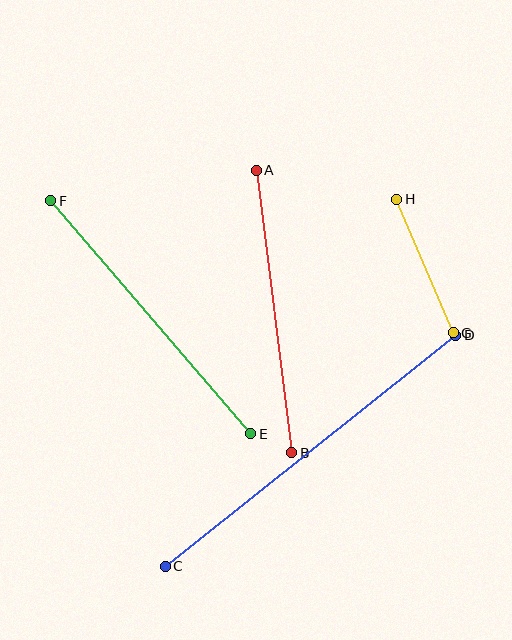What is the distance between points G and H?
The distance is approximately 145 pixels.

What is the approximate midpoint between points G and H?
The midpoint is at approximately (425, 266) pixels.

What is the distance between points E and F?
The distance is approximately 307 pixels.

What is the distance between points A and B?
The distance is approximately 285 pixels.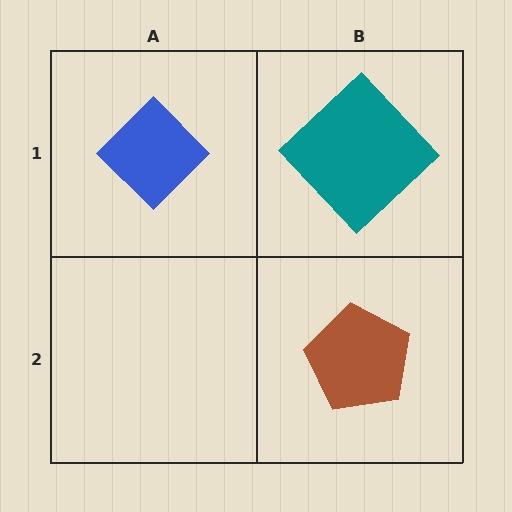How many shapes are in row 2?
1 shape.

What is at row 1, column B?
A teal diamond.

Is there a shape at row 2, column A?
No, that cell is empty.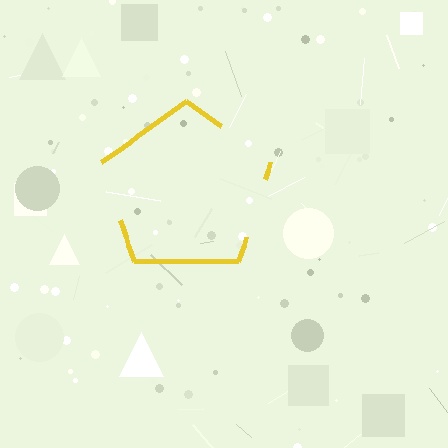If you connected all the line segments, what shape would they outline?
They would outline a pentagon.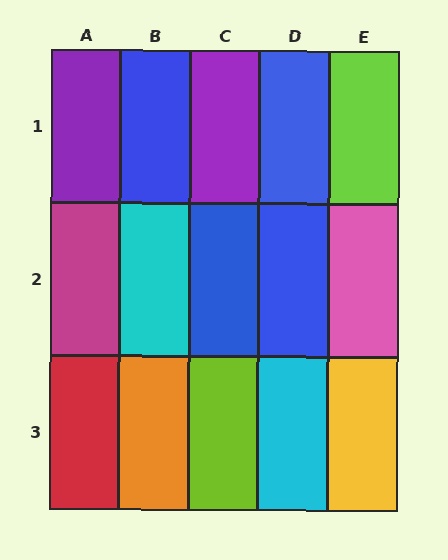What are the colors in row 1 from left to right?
Purple, blue, purple, blue, lime.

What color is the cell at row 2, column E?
Pink.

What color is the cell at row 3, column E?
Yellow.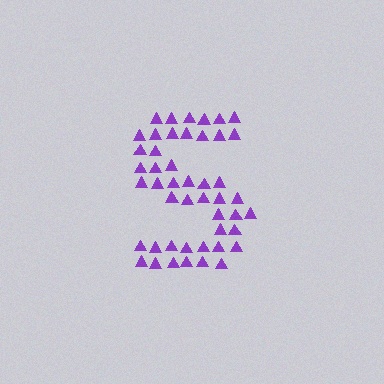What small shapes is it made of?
It is made of small triangles.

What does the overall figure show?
The overall figure shows the letter S.